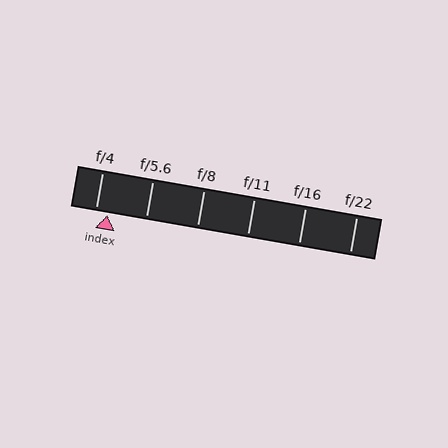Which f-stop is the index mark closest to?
The index mark is closest to f/4.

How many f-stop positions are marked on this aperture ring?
There are 6 f-stop positions marked.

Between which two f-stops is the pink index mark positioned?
The index mark is between f/4 and f/5.6.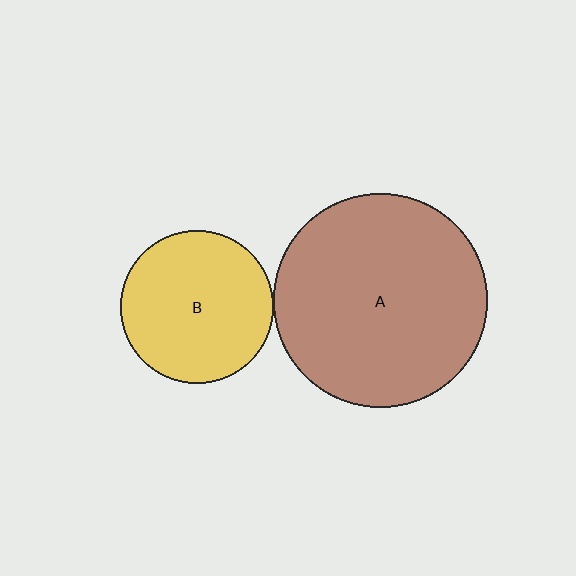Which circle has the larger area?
Circle A (brown).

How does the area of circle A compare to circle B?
Approximately 2.0 times.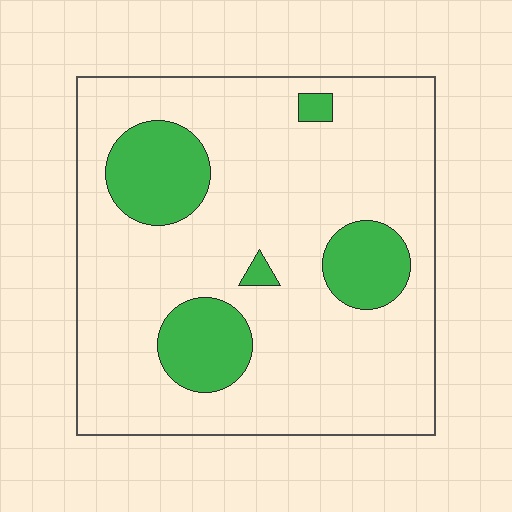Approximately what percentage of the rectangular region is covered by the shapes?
Approximately 20%.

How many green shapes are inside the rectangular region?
5.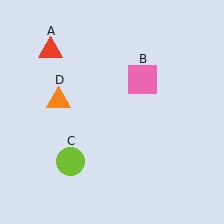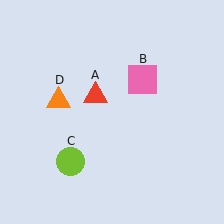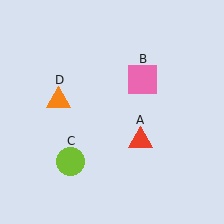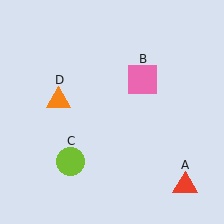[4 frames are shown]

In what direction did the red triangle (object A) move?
The red triangle (object A) moved down and to the right.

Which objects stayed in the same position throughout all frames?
Pink square (object B) and lime circle (object C) and orange triangle (object D) remained stationary.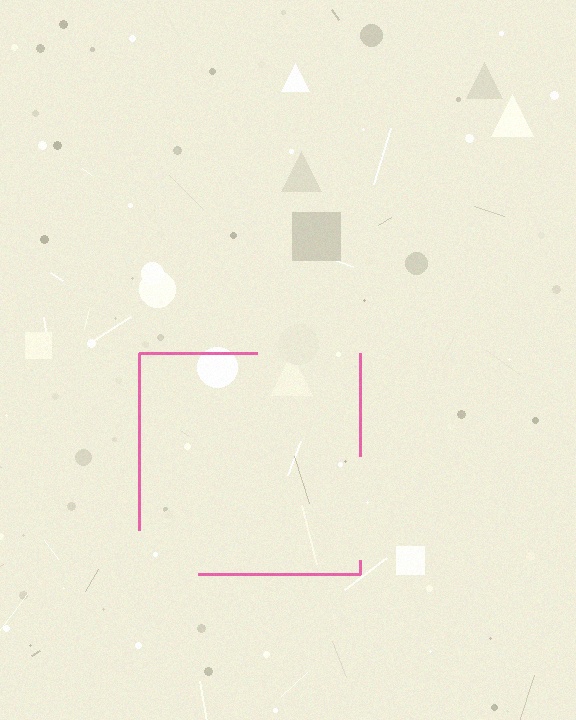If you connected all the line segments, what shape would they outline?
They would outline a square.